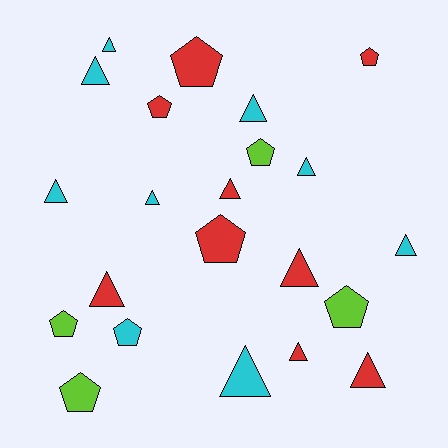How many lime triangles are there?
There are no lime triangles.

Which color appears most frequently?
Red, with 9 objects.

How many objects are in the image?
There are 22 objects.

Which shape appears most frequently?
Triangle, with 13 objects.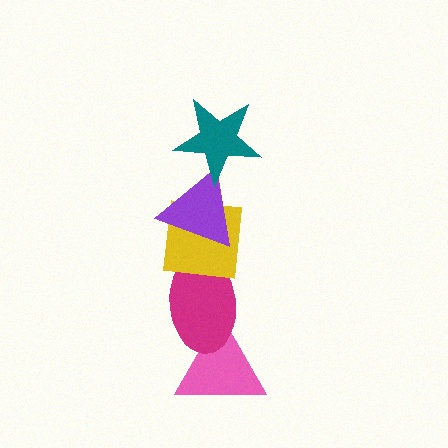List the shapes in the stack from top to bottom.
From top to bottom: the teal star, the purple triangle, the yellow square, the magenta ellipse, the pink triangle.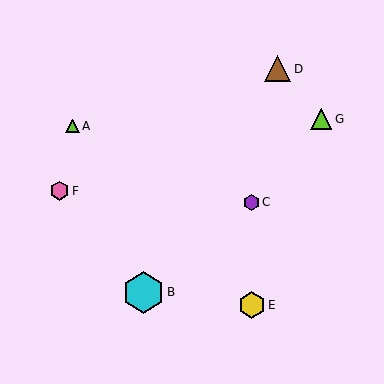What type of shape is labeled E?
Shape E is a yellow hexagon.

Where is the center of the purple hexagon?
The center of the purple hexagon is at (251, 202).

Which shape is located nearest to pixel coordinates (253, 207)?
The purple hexagon (labeled C) at (251, 202) is nearest to that location.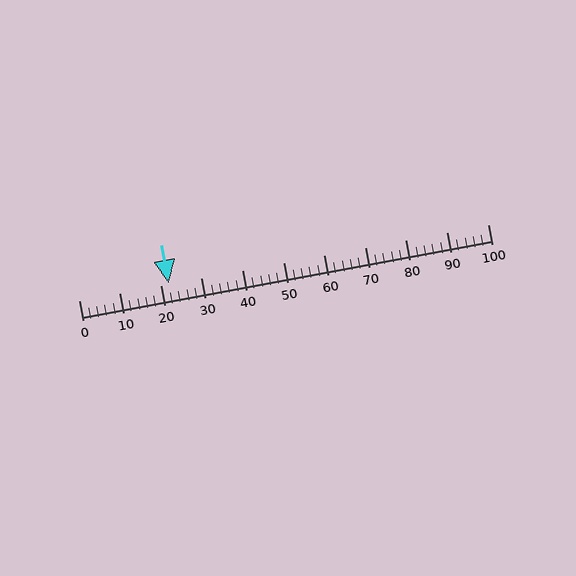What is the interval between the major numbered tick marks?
The major tick marks are spaced 10 units apart.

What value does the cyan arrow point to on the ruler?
The cyan arrow points to approximately 22.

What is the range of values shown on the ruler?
The ruler shows values from 0 to 100.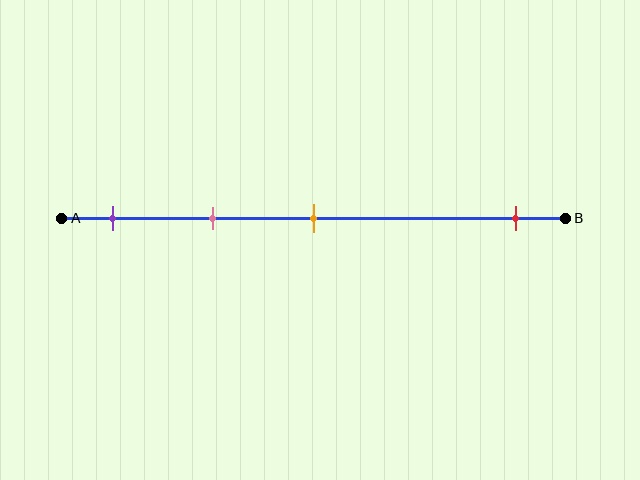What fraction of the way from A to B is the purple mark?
The purple mark is approximately 10% (0.1) of the way from A to B.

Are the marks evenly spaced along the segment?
No, the marks are not evenly spaced.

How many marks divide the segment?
There are 4 marks dividing the segment.